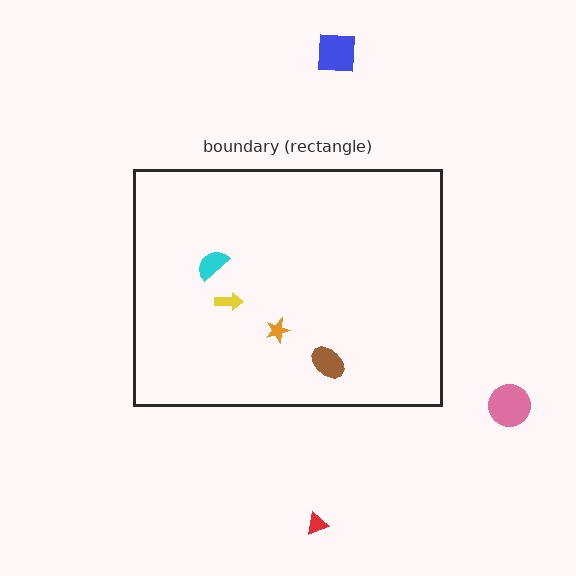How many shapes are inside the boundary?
4 inside, 3 outside.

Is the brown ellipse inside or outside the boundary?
Inside.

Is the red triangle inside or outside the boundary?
Outside.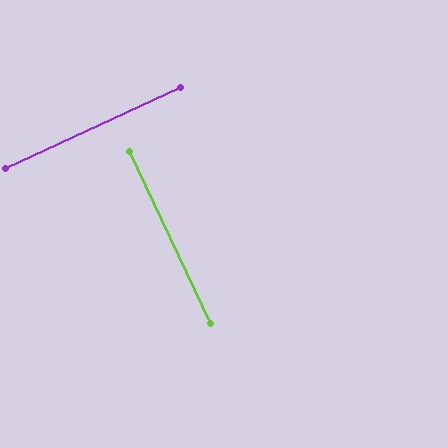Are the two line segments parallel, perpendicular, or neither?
Perpendicular — they meet at approximately 90°.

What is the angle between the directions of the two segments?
Approximately 90 degrees.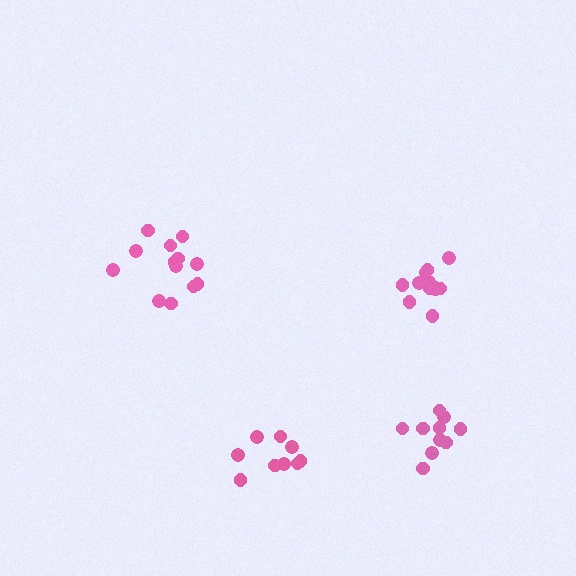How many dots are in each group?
Group 1: 13 dots, Group 2: 9 dots, Group 3: 12 dots, Group 4: 10 dots (44 total).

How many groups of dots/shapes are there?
There are 4 groups.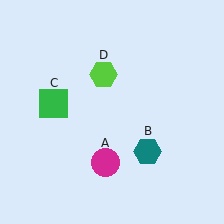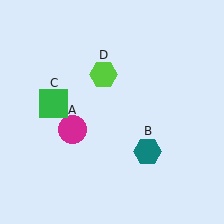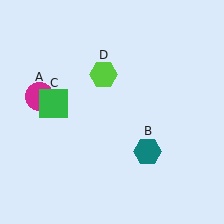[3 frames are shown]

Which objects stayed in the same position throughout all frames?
Teal hexagon (object B) and green square (object C) and lime hexagon (object D) remained stationary.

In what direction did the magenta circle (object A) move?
The magenta circle (object A) moved up and to the left.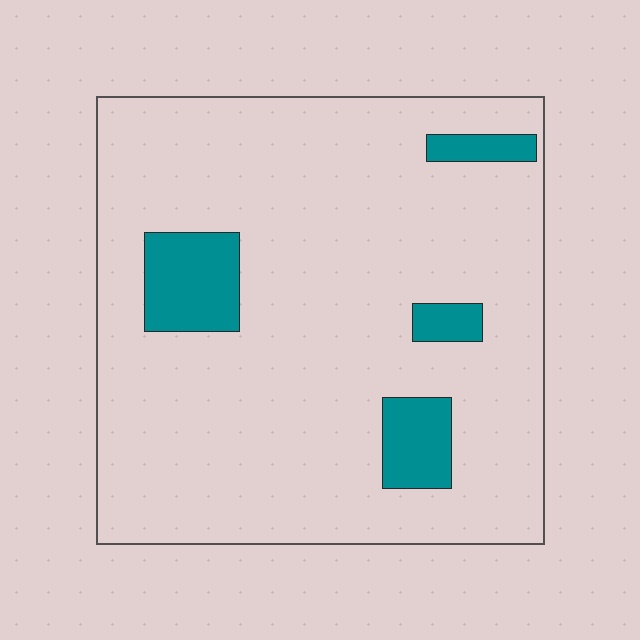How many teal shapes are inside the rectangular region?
4.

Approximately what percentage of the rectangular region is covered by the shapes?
Approximately 10%.